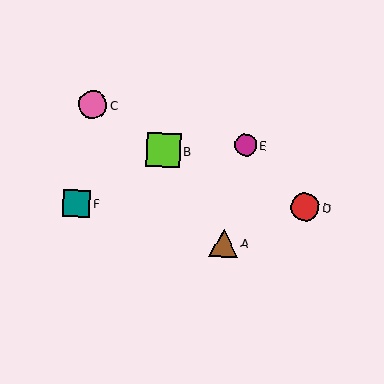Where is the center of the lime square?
The center of the lime square is at (163, 150).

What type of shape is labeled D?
Shape D is a red circle.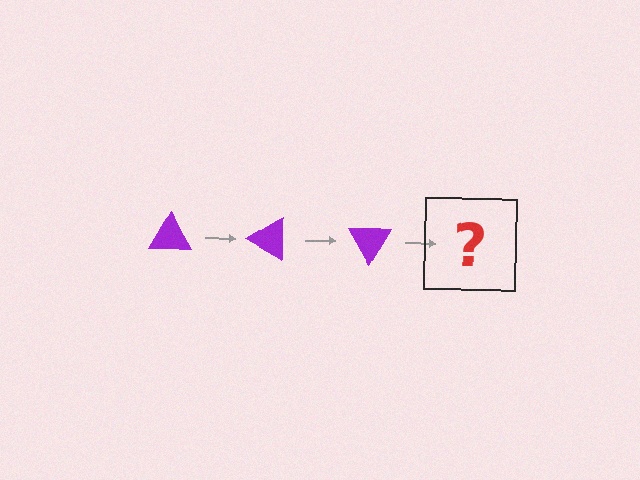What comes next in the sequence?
The next element should be a purple triangle rotated 90 degrees.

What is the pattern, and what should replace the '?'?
The pattern is that the triangle rotates 30 degrees each step. The '?' should be a purple triangle rotated 90 degrees.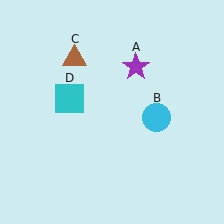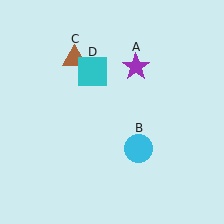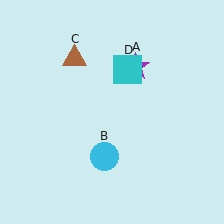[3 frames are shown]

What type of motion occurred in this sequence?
The cyan circle (object B), cyan square (object D) rotated clockwise around the center of the scene.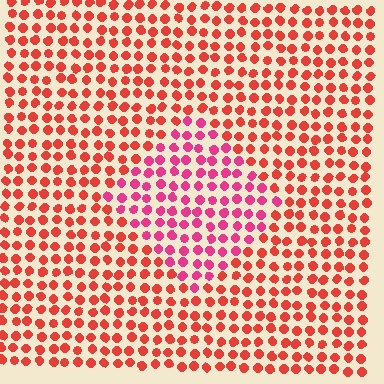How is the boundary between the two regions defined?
The boundary is defined purely by a slight shift in hue (about 32 degrees). Spacing, size, and orientation are identical on both sides.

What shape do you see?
I see a diamond.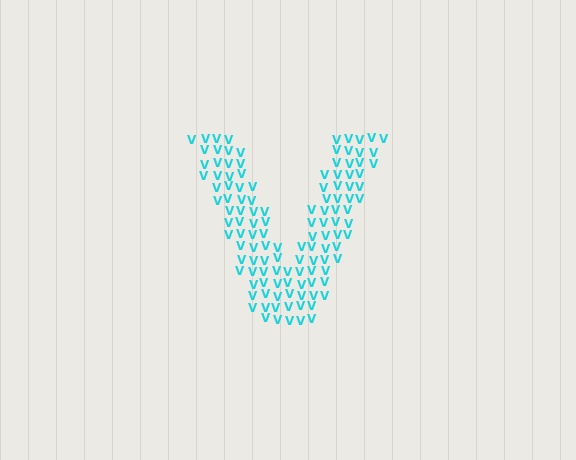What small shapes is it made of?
It is made of small letter V's.